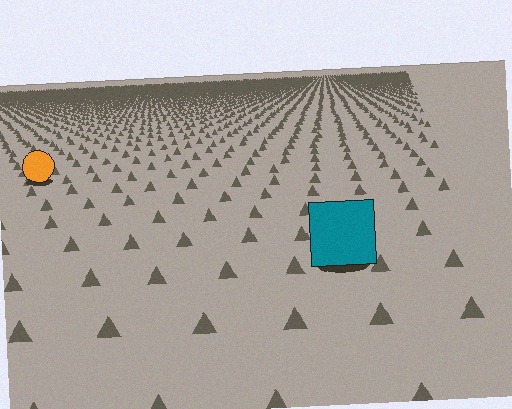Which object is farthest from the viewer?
The orange circle is farthest from the viewer. It appears smaller and the ground texture around it is denser.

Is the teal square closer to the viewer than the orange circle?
Yes. The teal square is closer — you can tell from the texture gradient: the ground texture is coarser near it.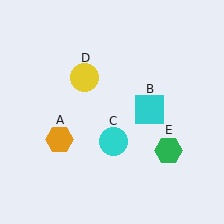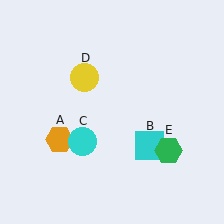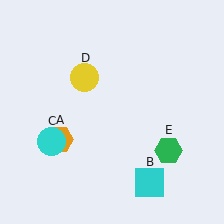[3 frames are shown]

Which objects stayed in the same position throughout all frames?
Orange hexagon (object A) and yellow circle (object D) and green hexagon (object E) remained stationary.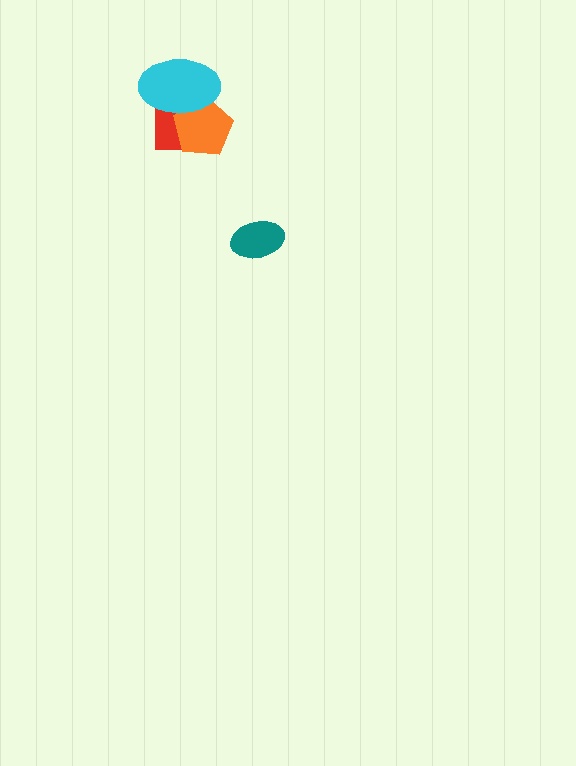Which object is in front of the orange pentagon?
The cyan ellipse is in front of the orange pentagon.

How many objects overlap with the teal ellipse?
0 objects overlap with the teal ellipse.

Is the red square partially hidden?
Yes, it is partially covered by another shape.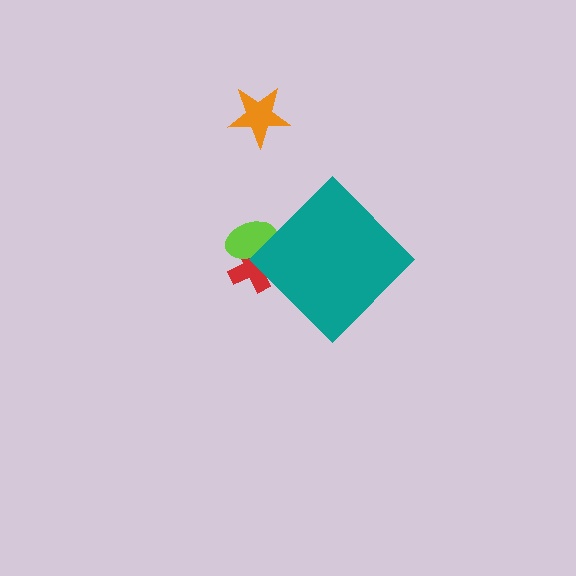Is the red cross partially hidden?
Yes, the red cross is partially hidden behind the teal diamond.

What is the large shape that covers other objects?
A teal diamond.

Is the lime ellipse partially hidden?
Yes, the lime ellipse is partially hidden behind the teal diamond.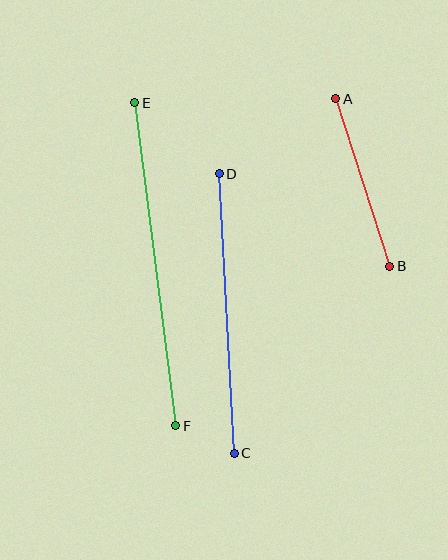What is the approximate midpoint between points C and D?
The midpoint is at approximately (227, 314) pixels.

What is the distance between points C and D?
The distance is approximately 280 pixels.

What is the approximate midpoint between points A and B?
The midpoint is at approximately (363, 183) pixels.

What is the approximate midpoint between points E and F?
The midpoint is at approximately (155, 264) pixels.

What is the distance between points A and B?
The distance is approximately 176 pixels.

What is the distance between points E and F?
The distance is approximately 326 pixels.